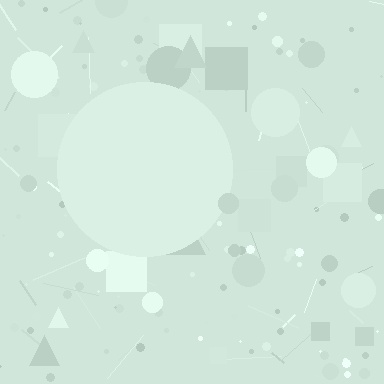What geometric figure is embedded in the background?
A circle is embedded in the background.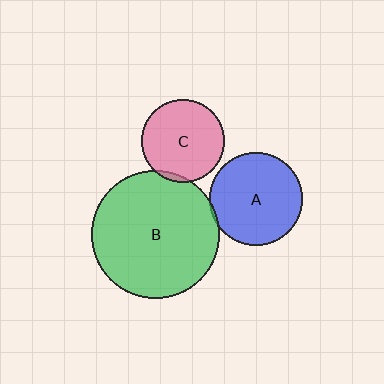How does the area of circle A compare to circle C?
Approximately 1.2 times.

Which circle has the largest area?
Circle B (green).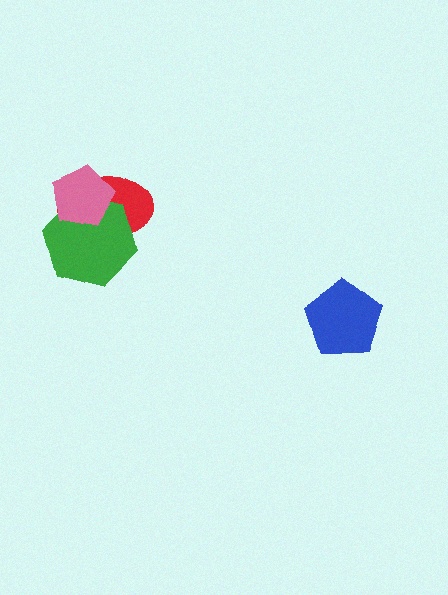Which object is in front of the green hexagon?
The pink pentagon is in front of the green hexagon.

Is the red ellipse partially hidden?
Yes, it is partially covered by another shape.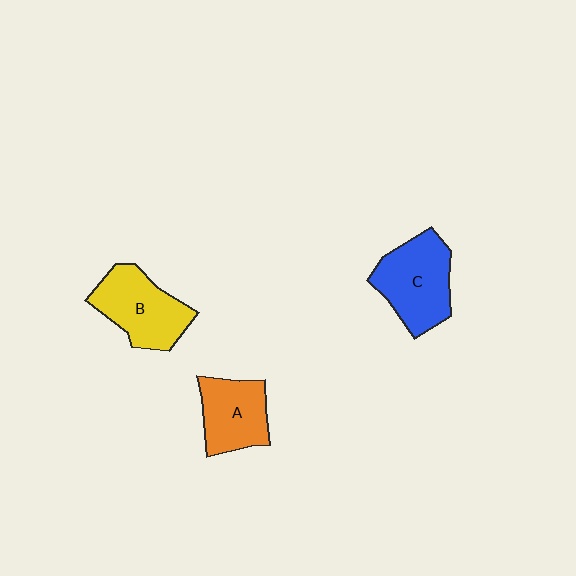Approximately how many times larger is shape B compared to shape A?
Approximately 1.2 times.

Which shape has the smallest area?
Shape A (orange).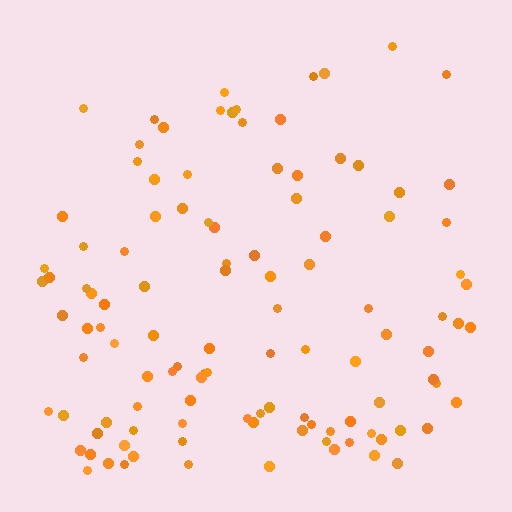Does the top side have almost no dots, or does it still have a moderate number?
Still a moderate number, just noticeably fewer than the bottom.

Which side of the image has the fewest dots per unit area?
The top.